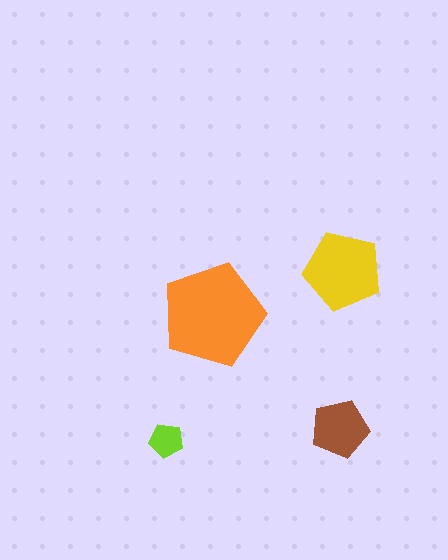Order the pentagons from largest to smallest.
the orange one, the yellow one, the brown one, the lime one.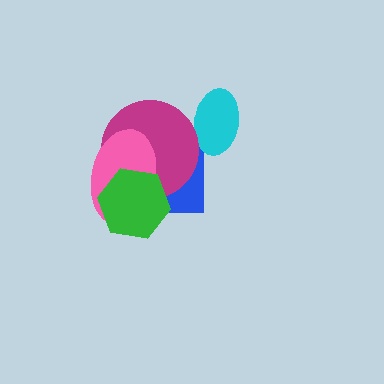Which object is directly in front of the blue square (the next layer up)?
The magenta circle is directly in front of the blue square.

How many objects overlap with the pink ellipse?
3 objects overlap with the pink ellipse.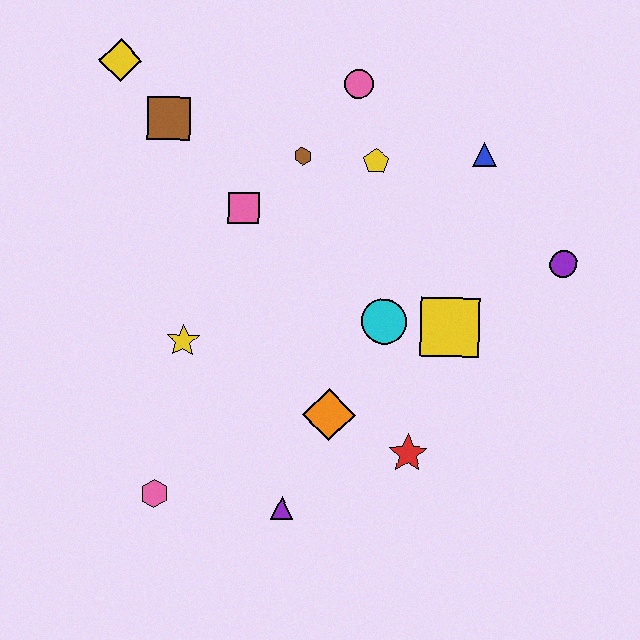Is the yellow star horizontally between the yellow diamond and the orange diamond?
Yes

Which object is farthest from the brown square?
The purple circle is farthest from the brown square.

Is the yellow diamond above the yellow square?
Yes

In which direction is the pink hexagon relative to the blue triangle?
The pink hexagon is below the blue triangle.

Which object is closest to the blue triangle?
The yellow pentagon is closest to the blue triangle.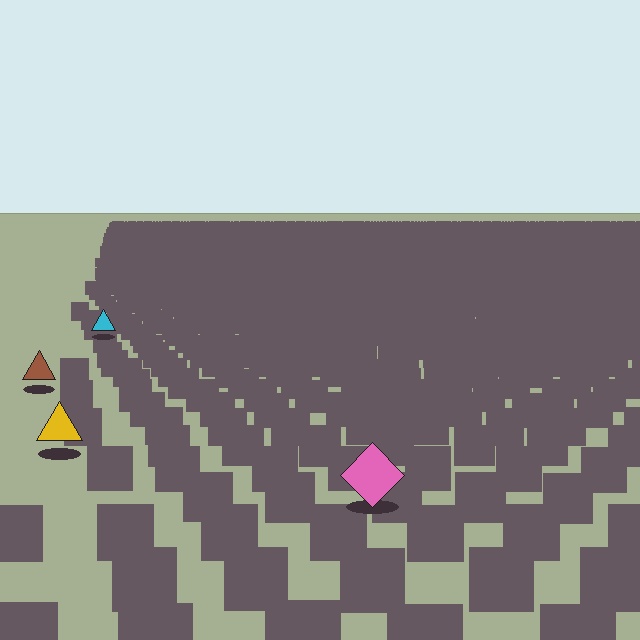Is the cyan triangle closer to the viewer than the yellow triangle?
No. The yellow triangle is closer — you can tell from the texture gradient: the ground texture is coarser near it.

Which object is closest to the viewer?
The pink diamond is closest. The texture marks near it are larger and more spread out.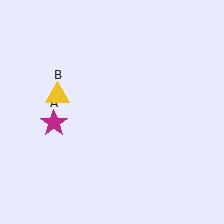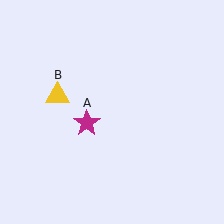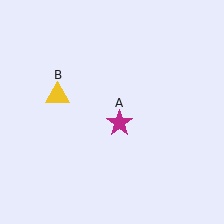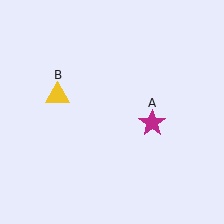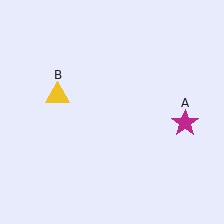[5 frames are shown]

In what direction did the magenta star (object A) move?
The magenta star (object A) moved right.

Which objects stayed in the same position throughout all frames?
Yellow triangle (object B) remained stationary.